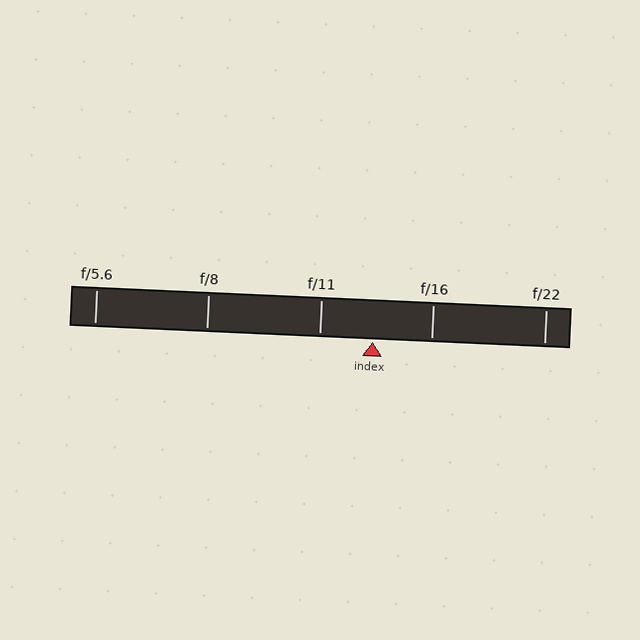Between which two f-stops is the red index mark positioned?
The index mark is between f/11 and f/16.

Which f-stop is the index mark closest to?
The index mark is closest to f/11.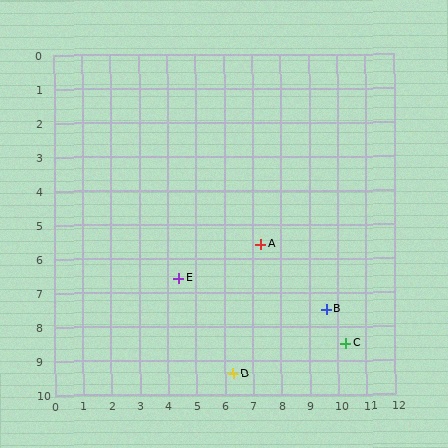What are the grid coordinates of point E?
Point E is at approximately (4.4, 6.6).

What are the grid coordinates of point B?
Point B is at approximately (9.6, 7.5).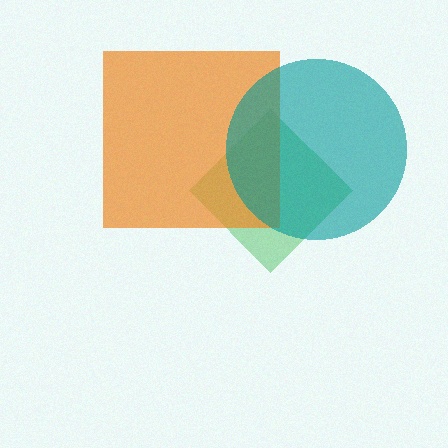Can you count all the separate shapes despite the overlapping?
Yes, there are 3 separate shapes.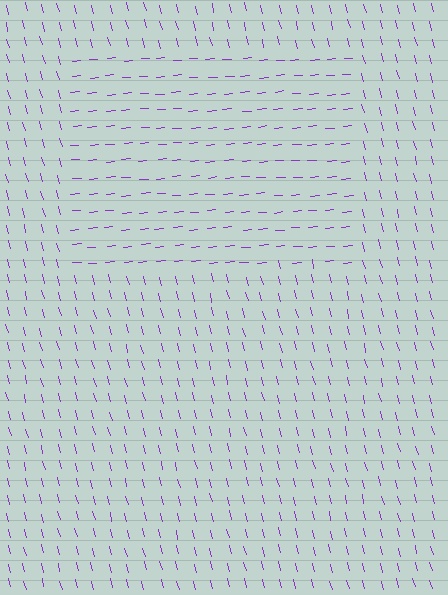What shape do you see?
I see a rectangle.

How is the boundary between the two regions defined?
The boundary is defined purely by a change in line orientation (approximately 81 degrees difference). All lines are the same color and thickness.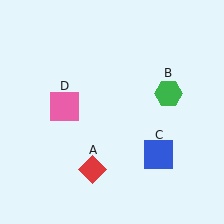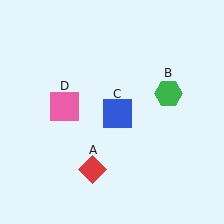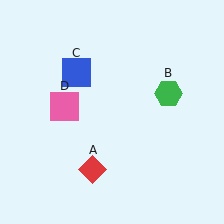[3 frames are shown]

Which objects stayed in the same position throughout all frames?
Red diamond (object A) and green hexagon (object B) and pink square (object D) remained stationary.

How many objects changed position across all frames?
1 object changed position: blue square (object C).